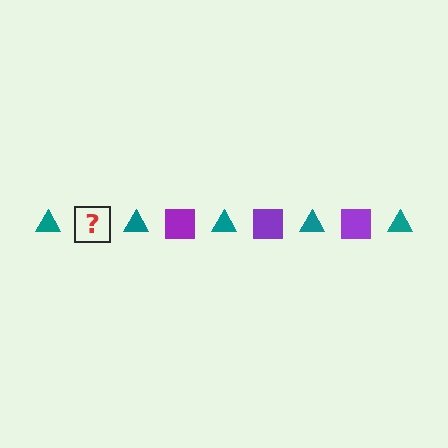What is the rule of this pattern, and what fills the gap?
The rule is that the pattern alternates between teal triangle and purple square. The gap should be filled with a purple square.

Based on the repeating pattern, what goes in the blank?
The blank should be a purple square.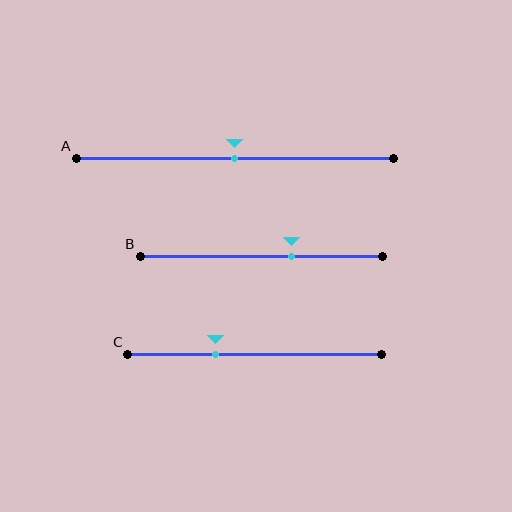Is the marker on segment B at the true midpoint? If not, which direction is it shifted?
No, the marker on segment B is shifted to the right by about 12% of the segment length.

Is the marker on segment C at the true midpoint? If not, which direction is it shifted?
No, the marker on segment C is shifted to the left by about 15% of the segment length.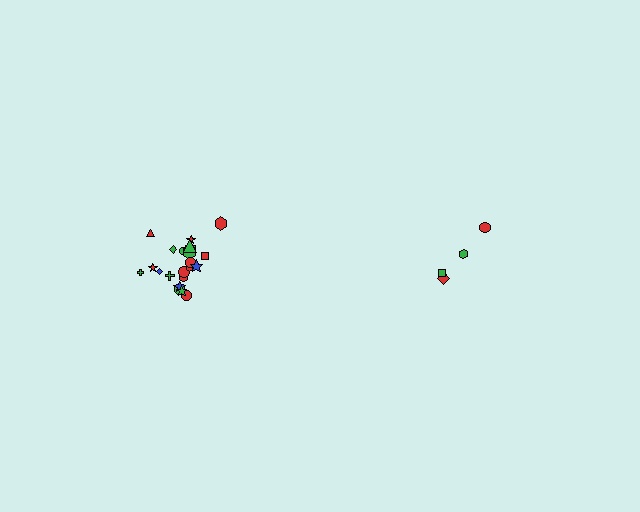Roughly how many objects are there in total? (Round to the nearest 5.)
Roughly 25 objects in total.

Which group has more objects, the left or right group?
The left group.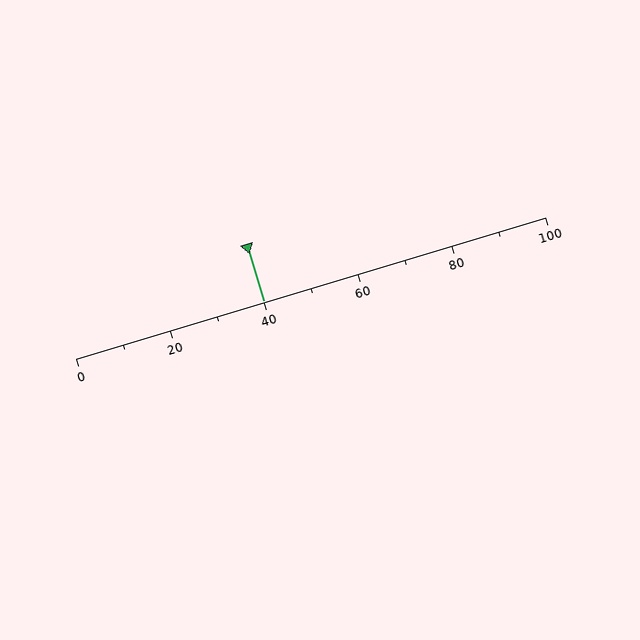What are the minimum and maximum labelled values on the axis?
The axis runs from 0 to 100.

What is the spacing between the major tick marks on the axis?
The major ticks are spaced 20 apart.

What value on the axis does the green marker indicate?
The marker indicates approximately 40.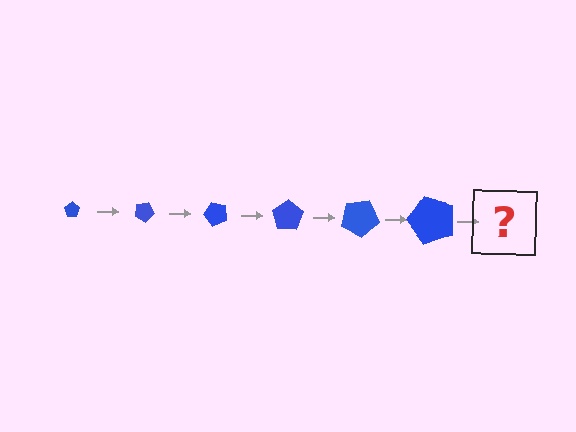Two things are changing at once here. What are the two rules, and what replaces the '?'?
The two rules are that the pentagon grows larger each step and it rotates 25 degrees each step. The '?' should be a pentagon, larger than the previous one and rotated 150 degrees from the start.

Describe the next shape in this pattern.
It should be a pentagon, larger than the previous one and rotated 150 degrees from the start.